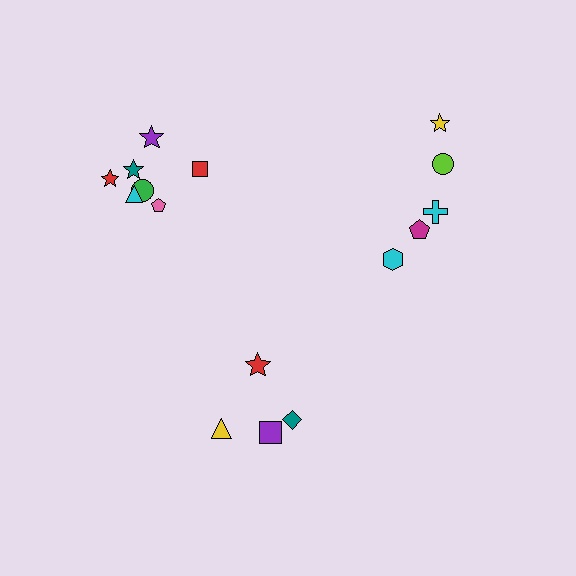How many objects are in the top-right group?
There are 5 objects.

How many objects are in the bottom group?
There are 4 objects.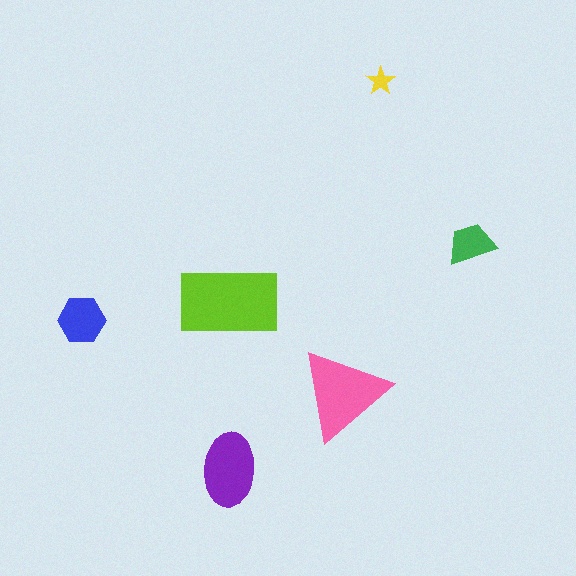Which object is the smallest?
The yellow star.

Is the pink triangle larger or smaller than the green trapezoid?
Larger.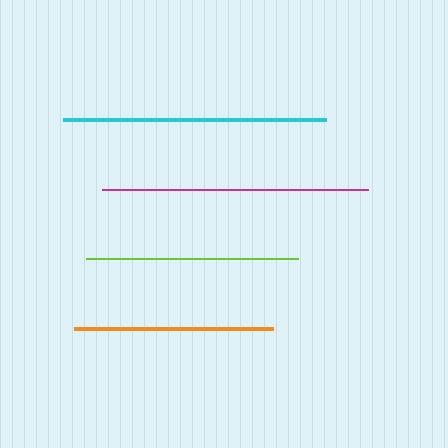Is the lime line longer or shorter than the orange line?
The lime line is longer than the orange line.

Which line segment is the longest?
The magenta line is the longest at approximately 266 pixels.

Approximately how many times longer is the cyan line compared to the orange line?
The cyan line is approximately 1.3 times the length of the orange line.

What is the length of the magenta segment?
The magenta segment is approximately 266 pixels long.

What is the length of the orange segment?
The orange segment is approximately 199 pixels long.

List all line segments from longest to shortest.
From longest to shortest: magenta, cyan, lime, orange.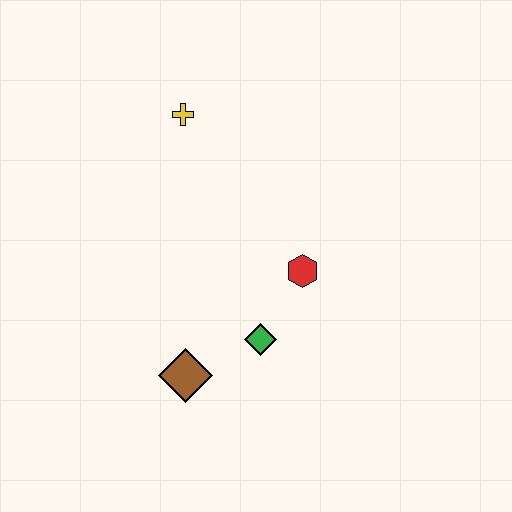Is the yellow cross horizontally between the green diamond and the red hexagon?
No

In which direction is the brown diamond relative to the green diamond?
The brown diamond is to the left of the green diamond.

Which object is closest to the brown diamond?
The green diamond is closest to the brown diamond.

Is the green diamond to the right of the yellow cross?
Yes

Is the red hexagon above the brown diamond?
Yes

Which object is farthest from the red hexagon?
The yellow cross is farthest from the red hexagon.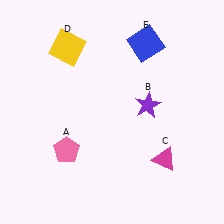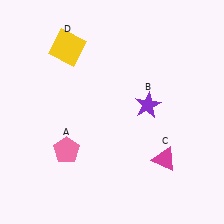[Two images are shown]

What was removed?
The blue square (E) was removed in Image 2.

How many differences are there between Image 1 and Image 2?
There is 1 difference between the two images.